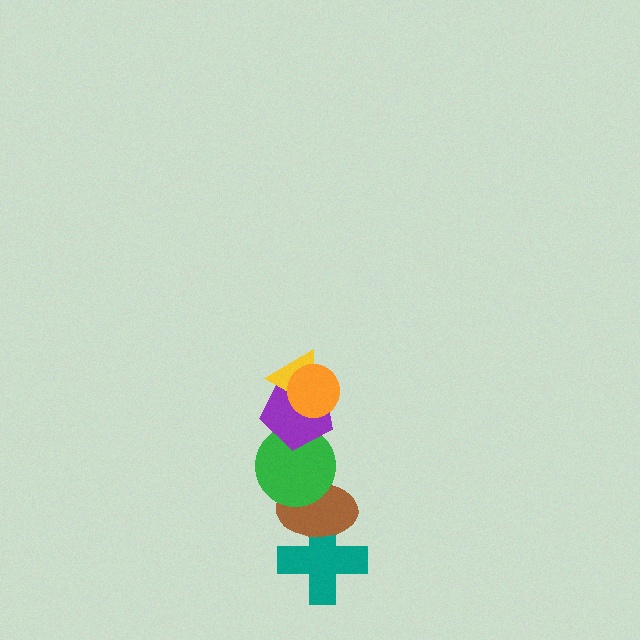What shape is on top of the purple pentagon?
The yellow triangle is on top of the purple pentagon.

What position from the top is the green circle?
The green circle is 4th from the top.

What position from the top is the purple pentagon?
The purple pentagon is 3rd from the top.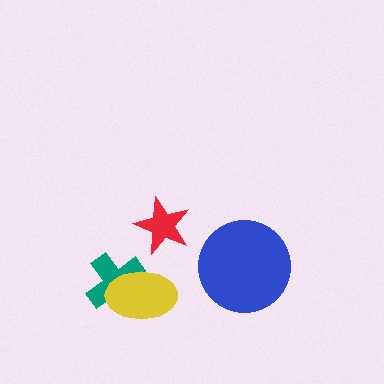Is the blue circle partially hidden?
No, no other shape covers it.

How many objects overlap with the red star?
0 objects overlap with the red star.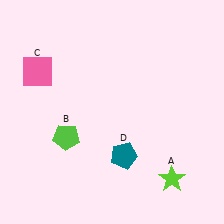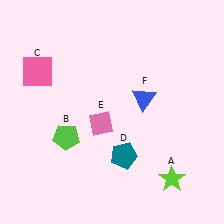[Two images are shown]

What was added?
A pink diamond (E), a blue triangle (F) were added in Image 2.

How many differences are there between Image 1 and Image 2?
There are 2 differences between the two images.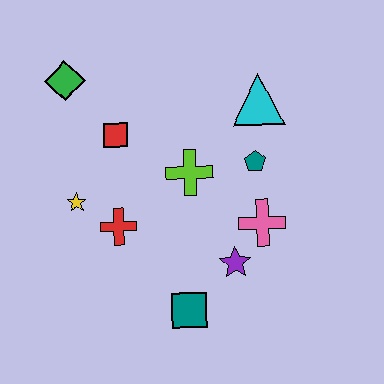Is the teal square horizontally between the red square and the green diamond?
No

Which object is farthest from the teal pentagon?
The green diamond is farthest from the teal pentagon.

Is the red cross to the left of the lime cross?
Yes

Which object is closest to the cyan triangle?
The teal pentagon is closest to the cyan triangle.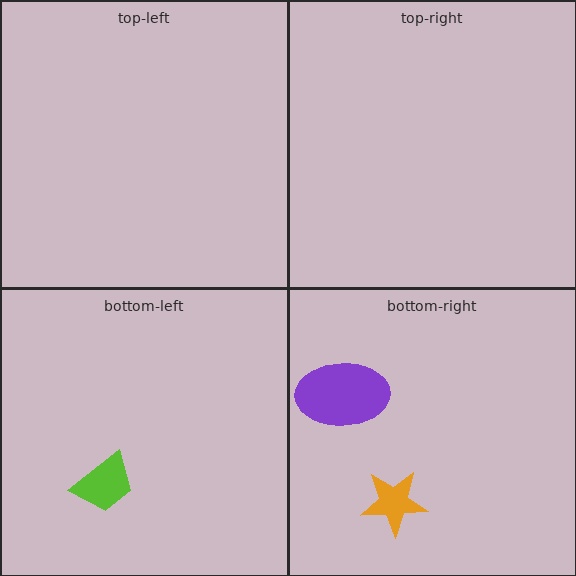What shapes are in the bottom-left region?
The lime trapezoid.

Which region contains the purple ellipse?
The bottom-right region.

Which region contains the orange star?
The bottom-right region.